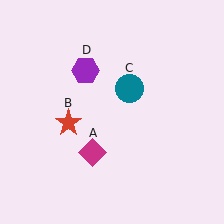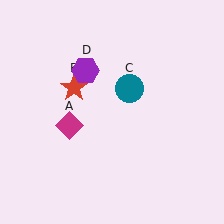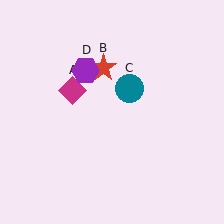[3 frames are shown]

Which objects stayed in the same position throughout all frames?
Teal circle (object C) and purple hexagon (object D) remained stationary.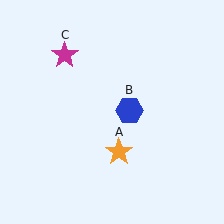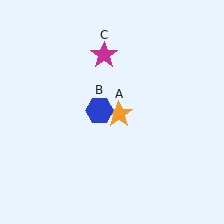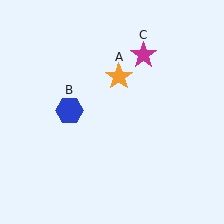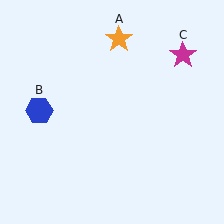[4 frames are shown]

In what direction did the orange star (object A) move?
The orange star (object A) moved up.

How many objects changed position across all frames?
3 objects changed position: orange star (object A), blue hexagon (object B), magenta star (object C).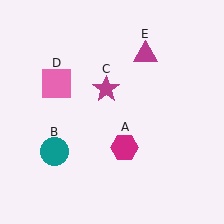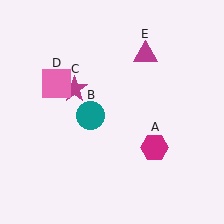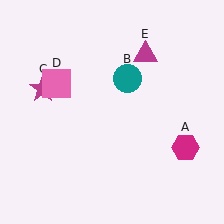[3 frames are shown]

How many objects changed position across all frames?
3 objects changed position: magenta hexagon (object A), teal circle (object B), magenta star (object C).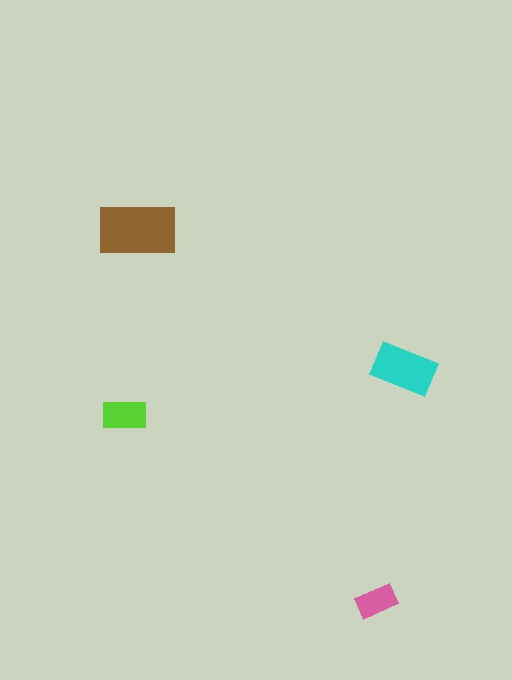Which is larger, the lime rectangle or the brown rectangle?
The brown one.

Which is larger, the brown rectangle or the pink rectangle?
The brown one.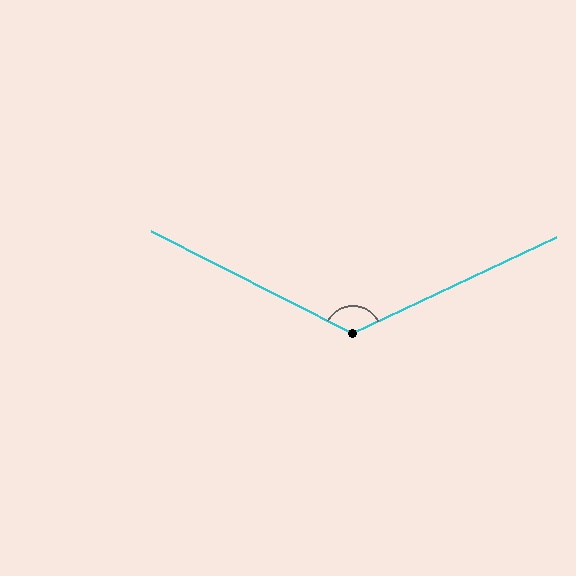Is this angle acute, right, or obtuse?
It is obtuse.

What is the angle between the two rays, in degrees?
Approximately 128 degrees.